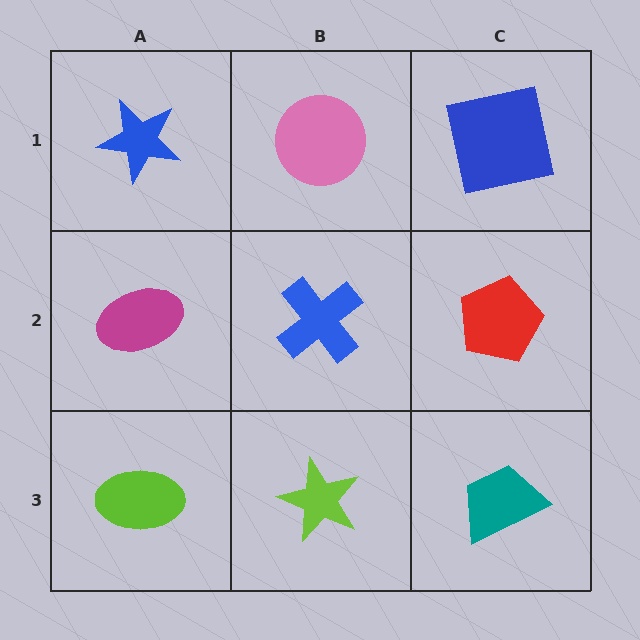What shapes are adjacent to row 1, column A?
A magenta ellipse (row 2, column A), a pink circle (row 1, column B).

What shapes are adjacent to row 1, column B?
A blue cross (row 2, column B), a blue star (row 1, column A), a blue square (row 1, column C).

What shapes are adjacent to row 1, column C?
A red pentagon (row 2, column C), a pink circle (row 1, column B).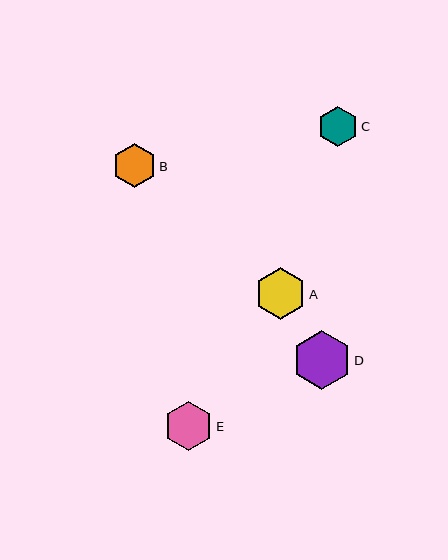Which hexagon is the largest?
Hexagon D is the largest with a size of approximately 59 pixels.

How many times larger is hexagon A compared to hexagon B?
Hexagon A is approximately 1.2 times the size of hexagon B.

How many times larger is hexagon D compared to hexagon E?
Hexagon D is approximately 1.2 times the size of hexagon E.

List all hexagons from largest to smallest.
From largest to smallest: D, A, E, B, C.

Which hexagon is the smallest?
Hexagon C is the smallest with a size of approximately 40 pixels.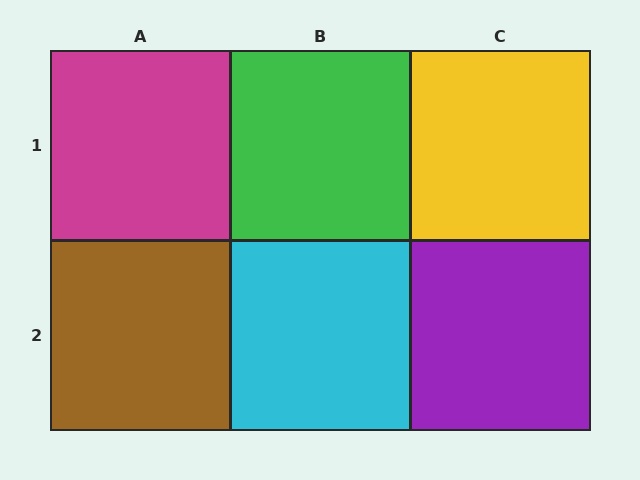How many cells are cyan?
1 cell is cyan.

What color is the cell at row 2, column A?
Brown.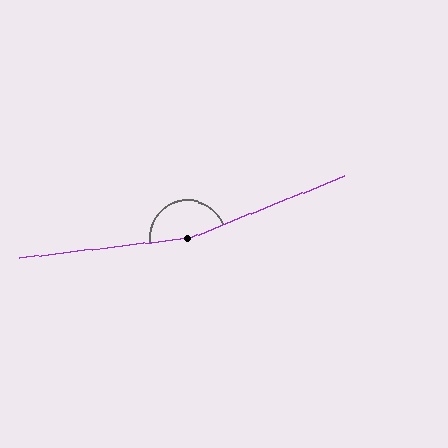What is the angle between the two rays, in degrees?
Approximately 165 degrees.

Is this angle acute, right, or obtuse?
It is obtuse.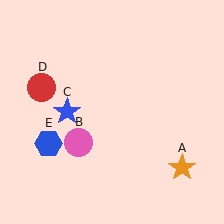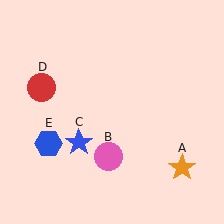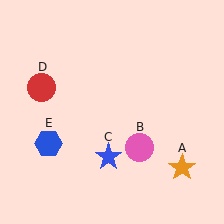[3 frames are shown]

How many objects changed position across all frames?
2 objects changed position: pink circle (object B), blue star (object C).